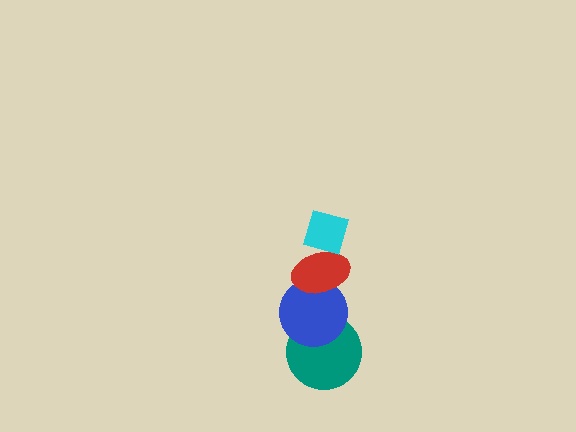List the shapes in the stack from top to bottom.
From top to bottom: the cyan diamond, the red ellipse, the blue circle, the teal circle.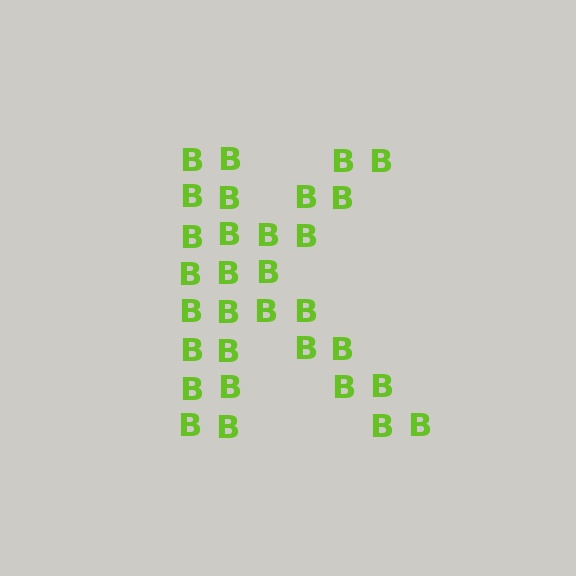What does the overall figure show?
The overall figure shows the letter K.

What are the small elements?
The small elements are letter B's.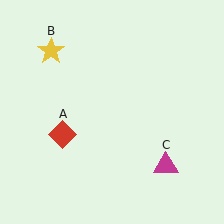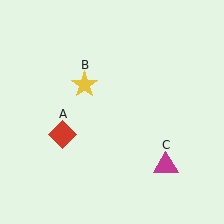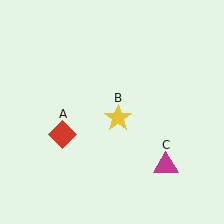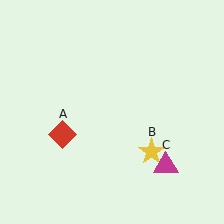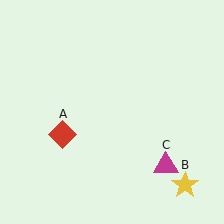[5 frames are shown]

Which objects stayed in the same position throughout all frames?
Red diamond (object A) and magenta triangle (object C) remained stationary.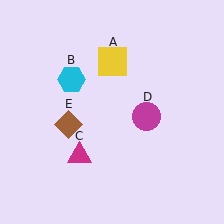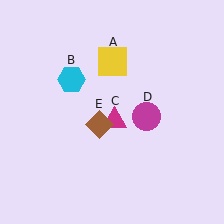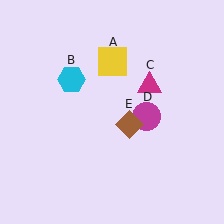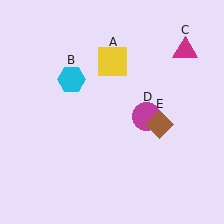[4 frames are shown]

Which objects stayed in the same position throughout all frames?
Yellow square (object A) and cyan hexagon (object B) and magenta circle (object D) remained stationary.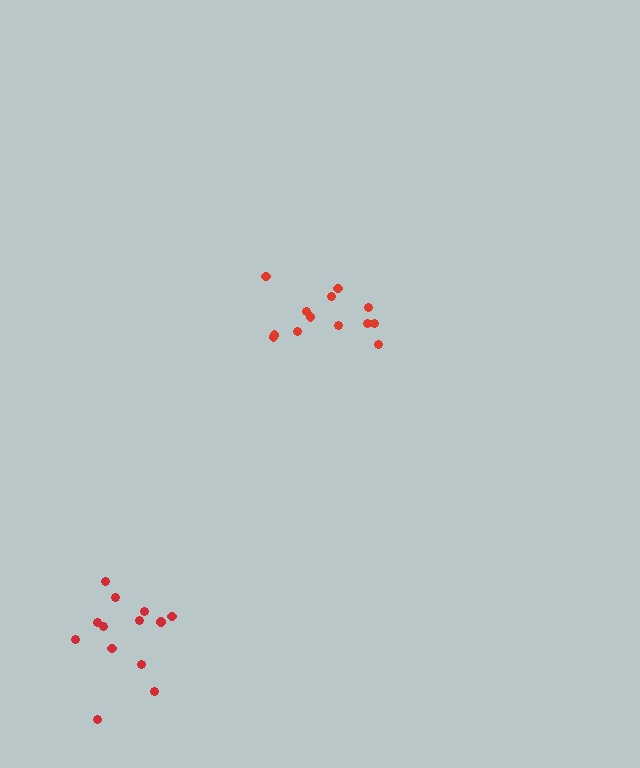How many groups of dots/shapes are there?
There are 2 groups.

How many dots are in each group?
Group 1: 13 dots, Group 2: 13 dots (26 total).